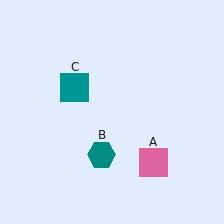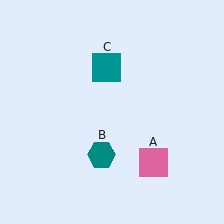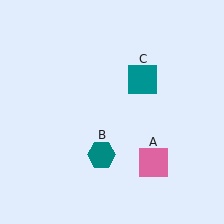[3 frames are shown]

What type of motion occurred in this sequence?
The teal square (object C) rotated clockwise around the center of the scene.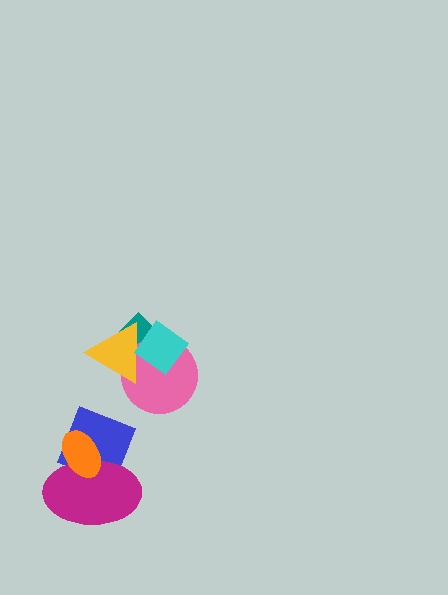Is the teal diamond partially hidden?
Yes, it is partially covered by another shape.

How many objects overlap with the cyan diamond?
3 objects overlap with the cyan diamond.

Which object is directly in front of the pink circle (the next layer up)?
The yellow triangle is directly in front of the pink circle.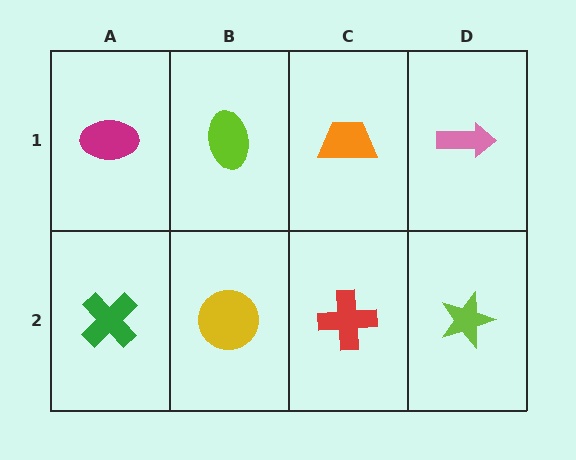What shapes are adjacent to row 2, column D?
A pink arrow (row 1, column D), a red cross (row 2, column C).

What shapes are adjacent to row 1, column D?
A lime star (row 2, column D), an orange trapezoid (row 1, column C).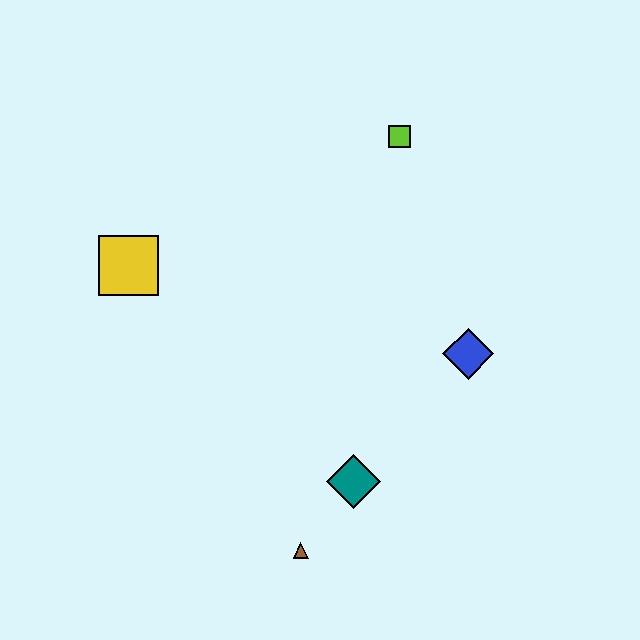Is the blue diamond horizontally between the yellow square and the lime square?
No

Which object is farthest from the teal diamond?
The lime square is farthest from the teal diamond.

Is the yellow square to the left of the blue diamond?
Yes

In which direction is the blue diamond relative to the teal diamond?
The blue diamond is above the teal diamond.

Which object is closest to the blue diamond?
The teal diamond is closest to the blue diamond.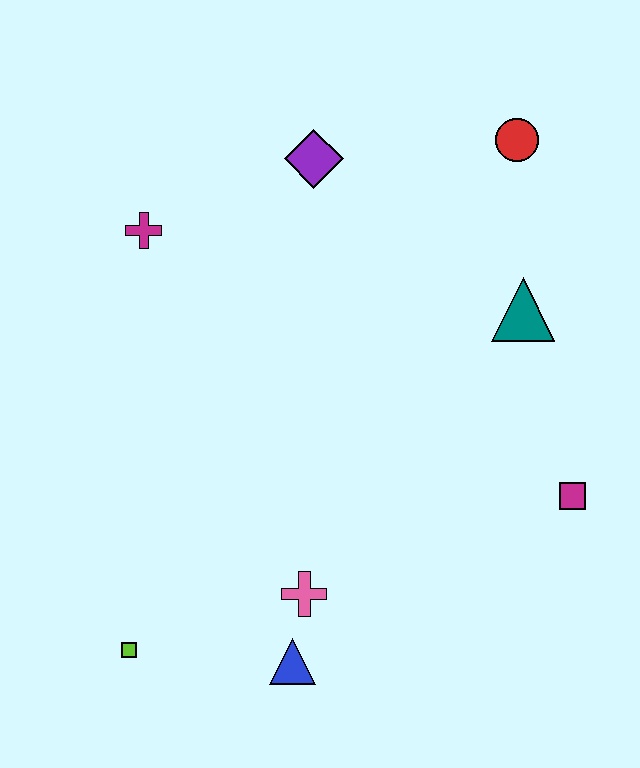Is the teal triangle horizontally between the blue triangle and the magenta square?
Yes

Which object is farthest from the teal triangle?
The lime square is farthest from the teal triangle.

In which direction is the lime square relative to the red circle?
The lime square is below the red circle.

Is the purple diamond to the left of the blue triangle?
No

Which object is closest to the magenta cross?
The purple diamond is closest to the magenta cross.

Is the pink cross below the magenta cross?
Yes